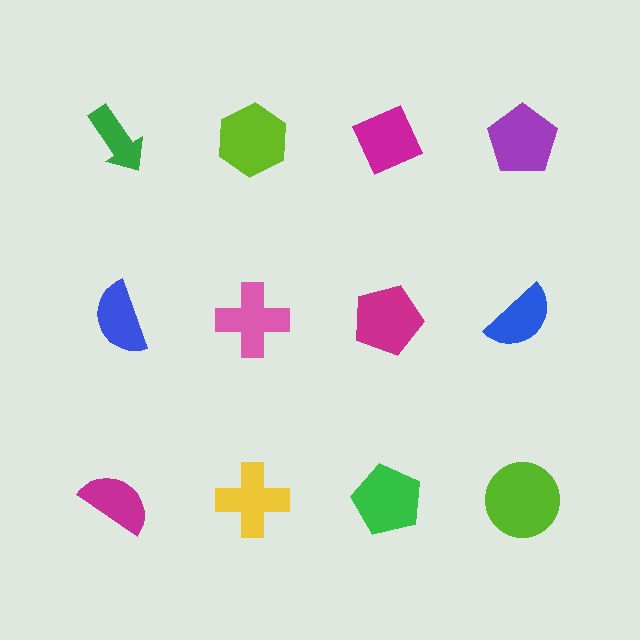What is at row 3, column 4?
A lime circle.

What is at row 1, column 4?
A purple pentagon.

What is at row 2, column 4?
A blue semicircle.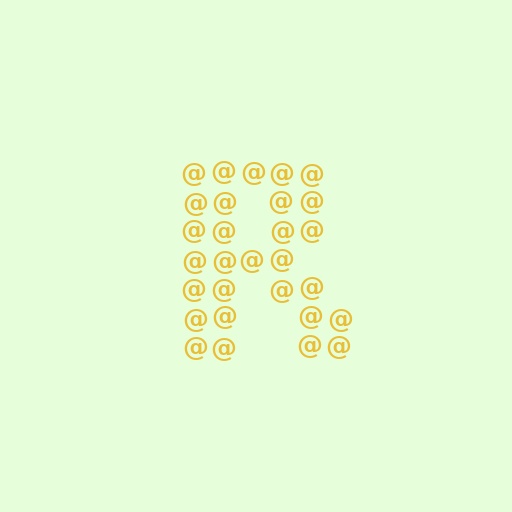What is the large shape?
The large shape is the letter R.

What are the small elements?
The small elements are at signs.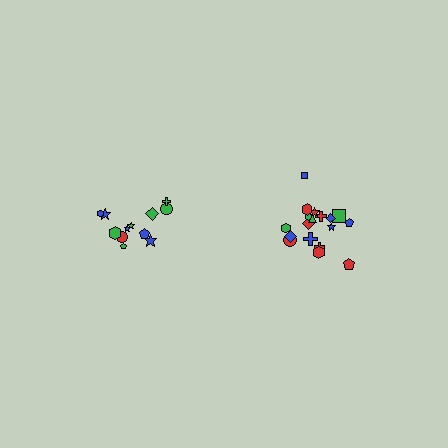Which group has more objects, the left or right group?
The right group.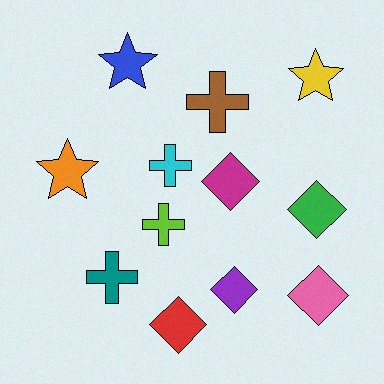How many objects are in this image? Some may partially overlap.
There are 12 objects.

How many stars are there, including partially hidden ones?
There are 3 stars.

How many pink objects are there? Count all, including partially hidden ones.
There is 1 pink object.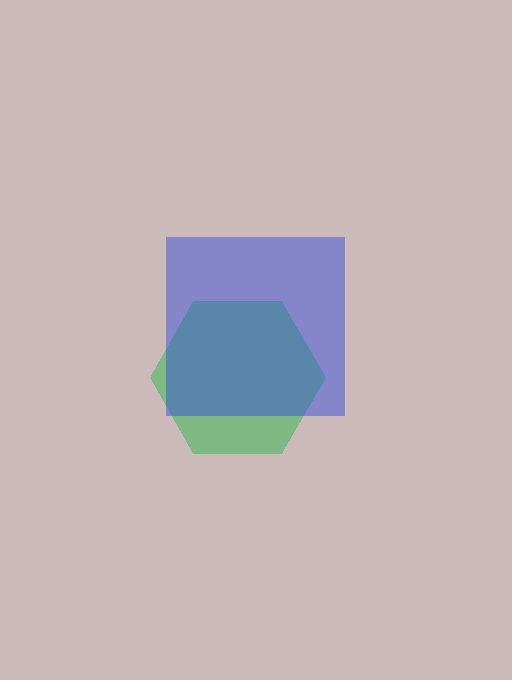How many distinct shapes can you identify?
There are 2 distinct shapes: a green hexagon, a blue square.